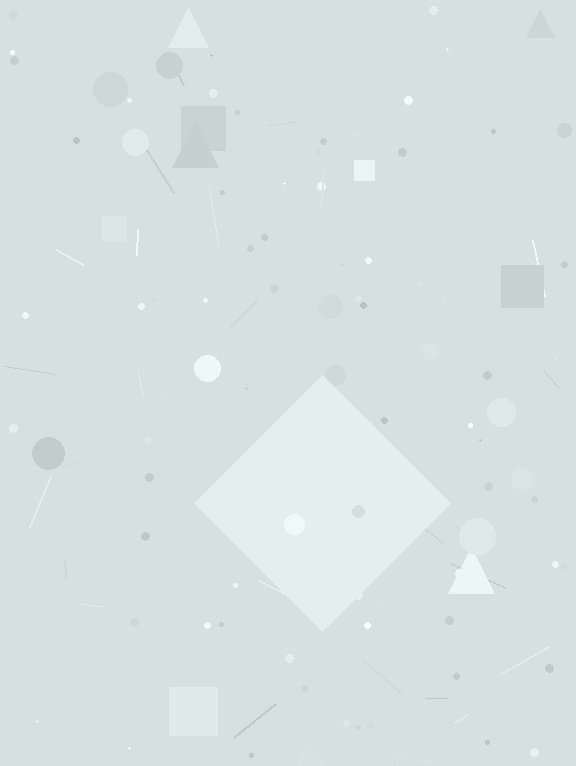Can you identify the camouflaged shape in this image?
The camouflaged shape is a diamond.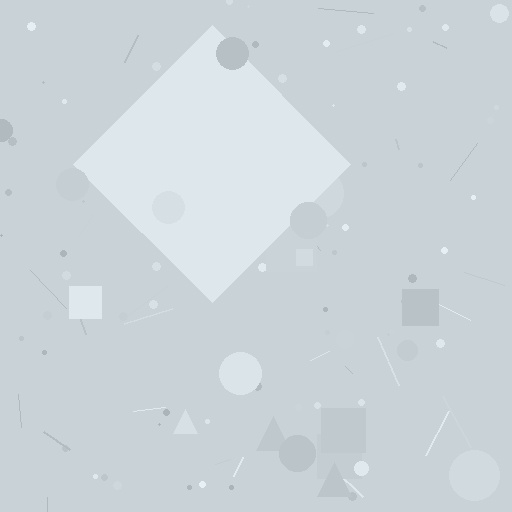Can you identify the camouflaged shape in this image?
The camouflaged shape is a diamond.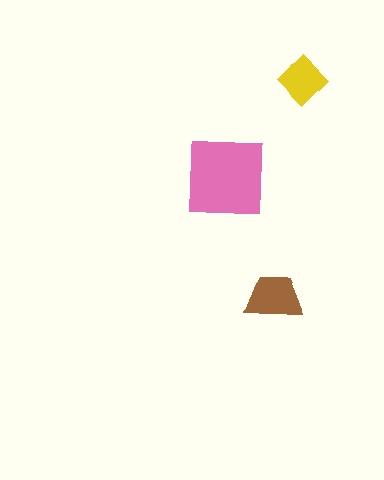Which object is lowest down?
The brown trapezoid is bottommost.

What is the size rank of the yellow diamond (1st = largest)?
3rd.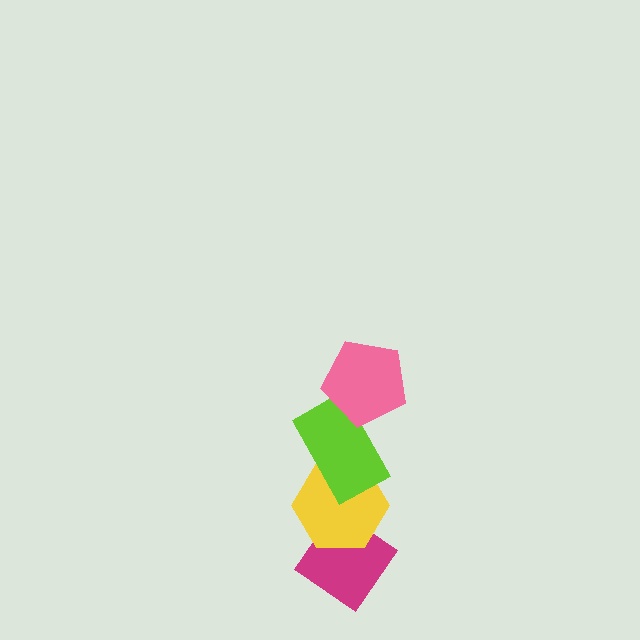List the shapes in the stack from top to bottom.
From top to bottom: the pink pentagon, the lime rectangle, the yellow hexagon, the magenta diamond.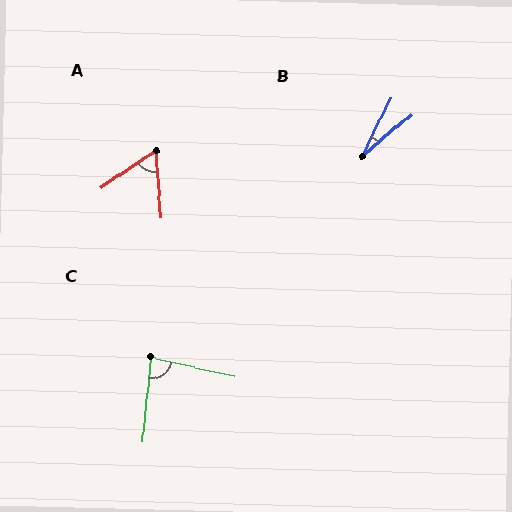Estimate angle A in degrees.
Approximately 60 degrees.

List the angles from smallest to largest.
B (23°), A (60°), C (82°).